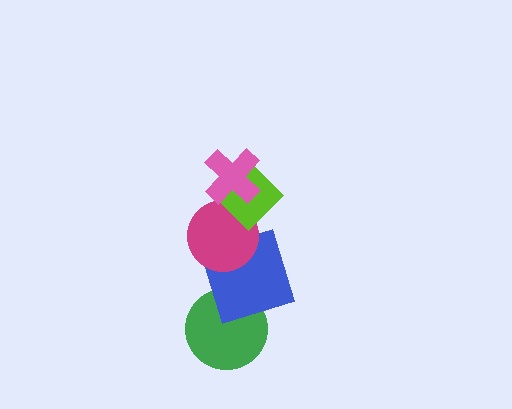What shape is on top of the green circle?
The blue square is on top of the green circle.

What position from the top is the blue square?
The blue square is 4th from the top.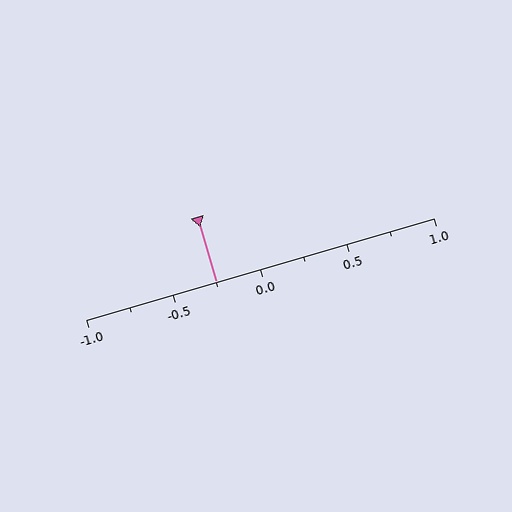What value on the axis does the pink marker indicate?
The marker indicates approximately -0.25.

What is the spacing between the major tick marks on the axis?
The major ticks are spaced 0.5 apart.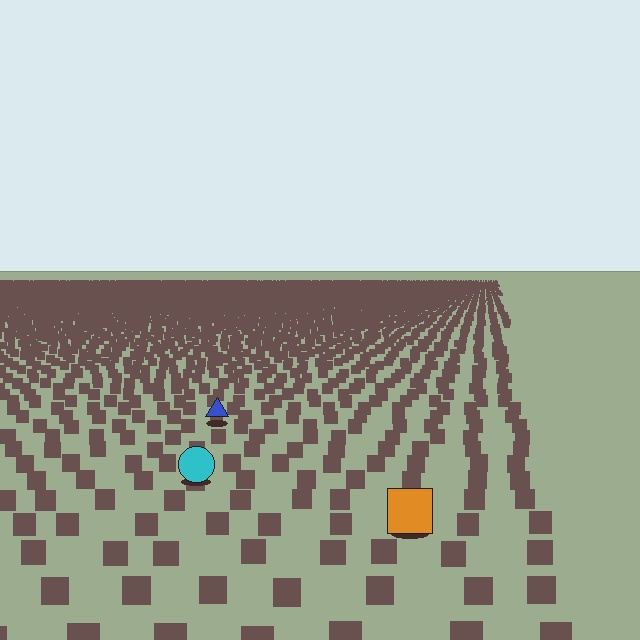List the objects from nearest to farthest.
From nearest to farthest: the orange square, the cyan circle, the blue triangle.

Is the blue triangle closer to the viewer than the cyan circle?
No. The cyan circle is closer — you can tell from the texture gradient: the ground texture is coarser near it.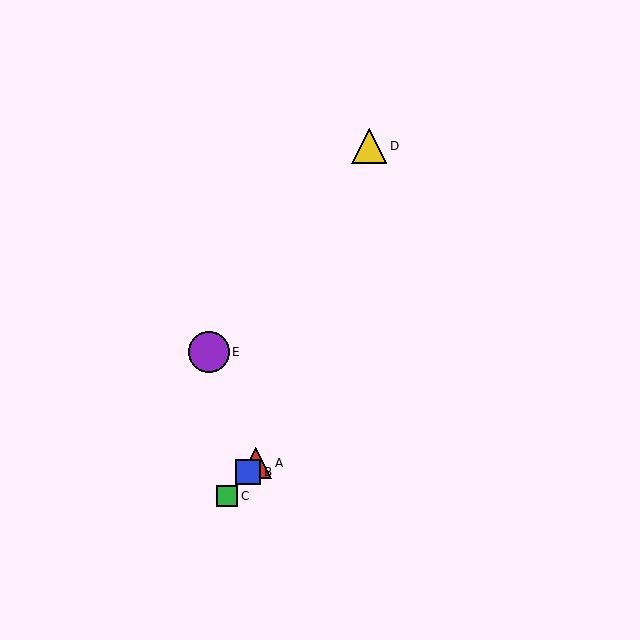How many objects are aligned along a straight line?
3 objects (A, B, C) are aligned along a straight line.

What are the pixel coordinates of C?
Object C is at (227, 496).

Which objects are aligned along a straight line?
Objects A, B, C are aligned along a straight line.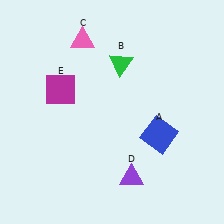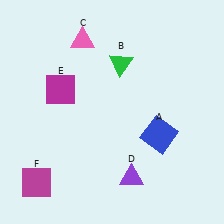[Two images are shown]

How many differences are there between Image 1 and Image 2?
There is 1 difference between the two images.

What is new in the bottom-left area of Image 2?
A magenta square (F) was added in the bottom-left area of Image 2.